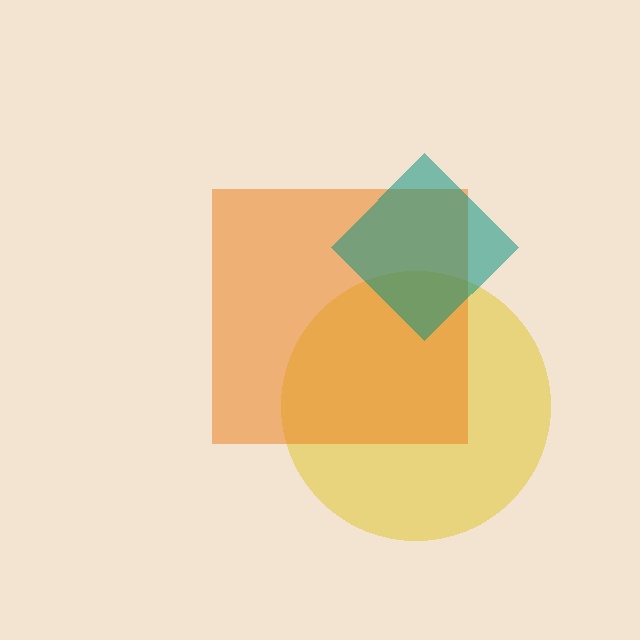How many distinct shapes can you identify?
There are 3 distinct shapes: a yellow circle, an orange square, a teal diamond.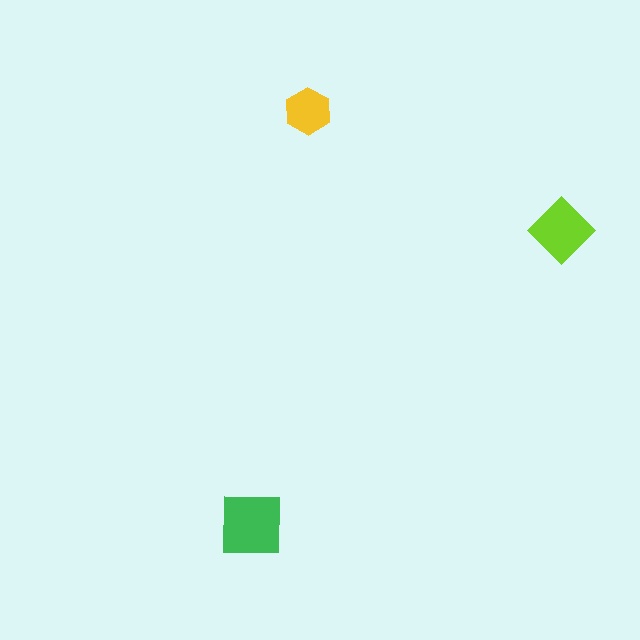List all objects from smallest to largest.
The yellow hexagon, the lime diamond, the green square.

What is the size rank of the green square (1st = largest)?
1st.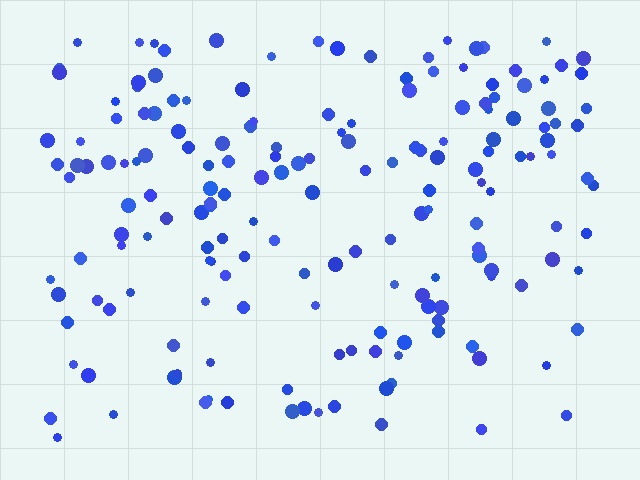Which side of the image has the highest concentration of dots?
The top.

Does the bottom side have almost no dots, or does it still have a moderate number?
Still a moderate number, just noticeably fewer than the top.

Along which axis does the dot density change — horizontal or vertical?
Vertical.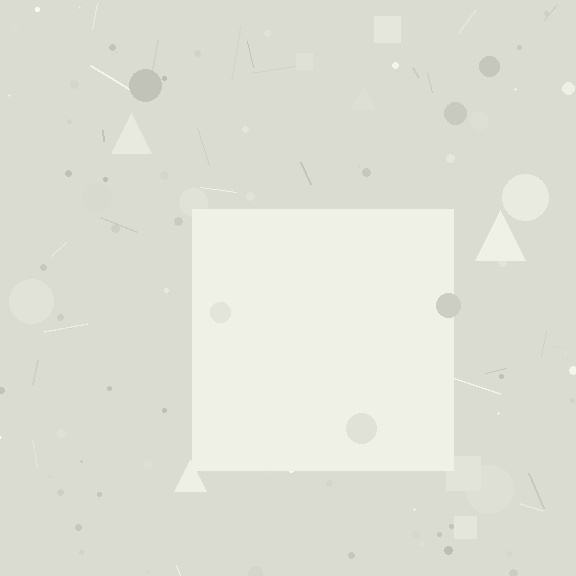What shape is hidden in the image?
A square is hidden in the image.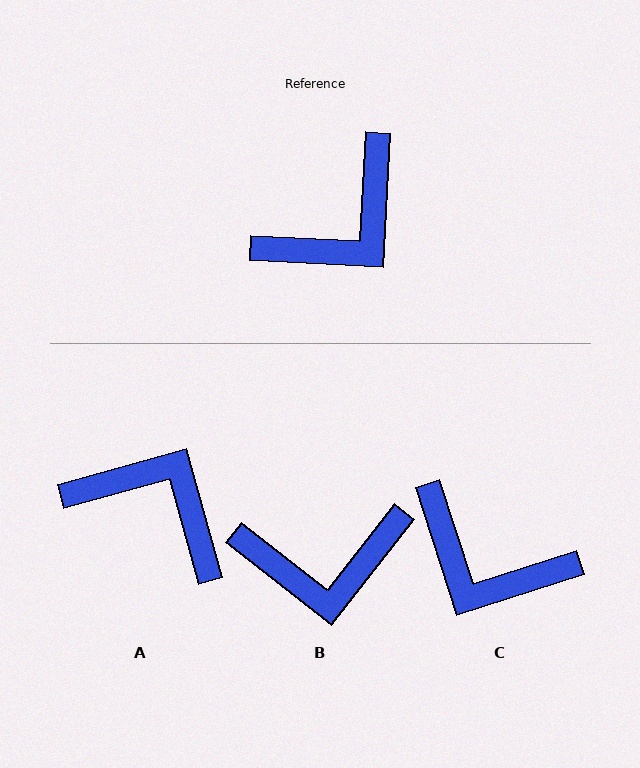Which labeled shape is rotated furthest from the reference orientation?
A, about 108 degrees away.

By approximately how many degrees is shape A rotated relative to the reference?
Approximately 108 degrees counter-clockwise.